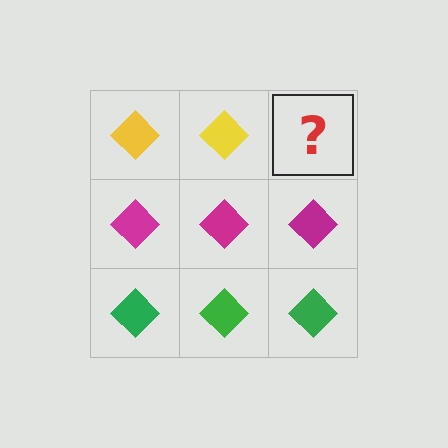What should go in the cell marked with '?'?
The missing cell should contain a yellow diamond.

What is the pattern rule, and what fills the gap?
The rule is that each row has a consistent color. The gap should be filled with a yellow diamond.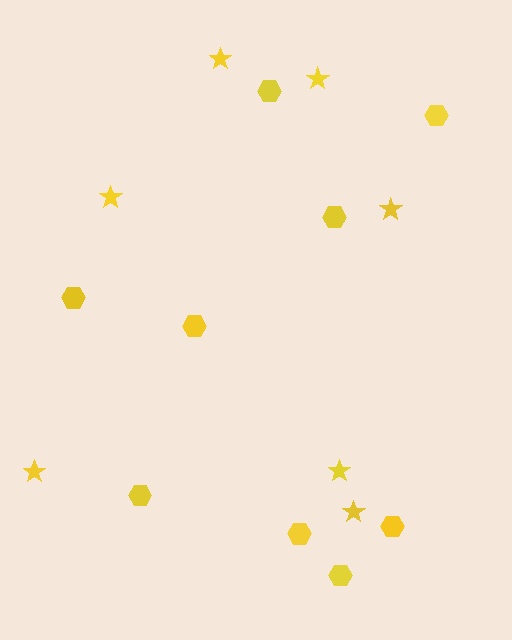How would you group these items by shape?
There are 2 groups: one group of stars (7) and one group of hexagons (9).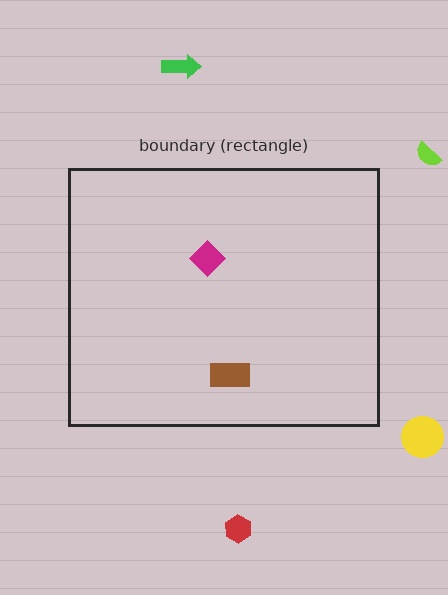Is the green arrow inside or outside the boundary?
Outside.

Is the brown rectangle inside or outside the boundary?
Inside.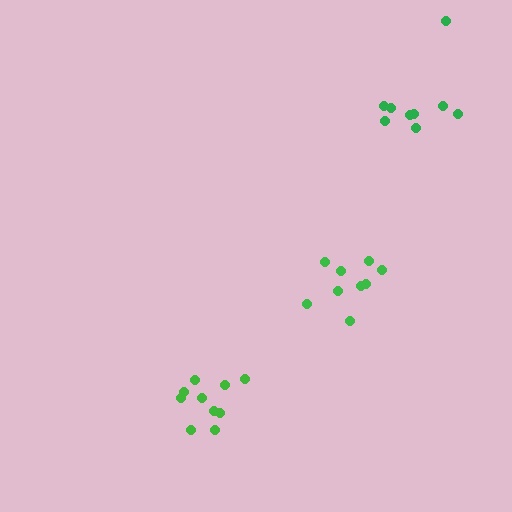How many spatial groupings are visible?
There are 3 spatial groupings.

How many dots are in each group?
Group 1: 9 dots, Group 2: 10 dots, Group 3: 9 dots (28 total).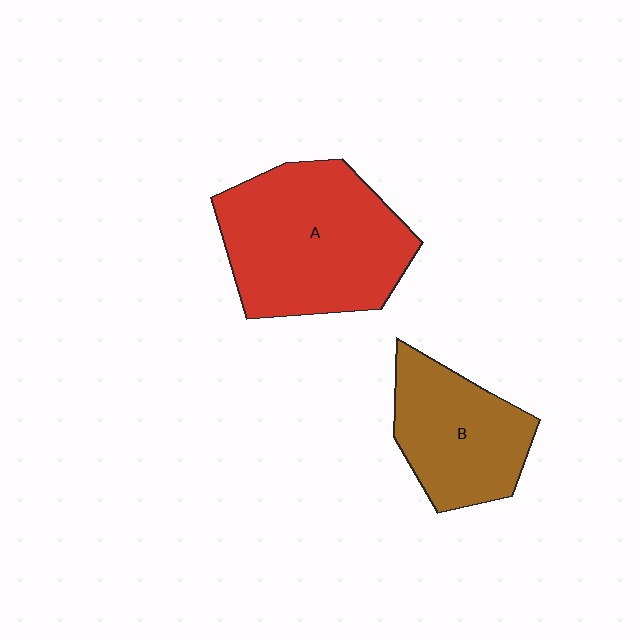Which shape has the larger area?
Shape A (red).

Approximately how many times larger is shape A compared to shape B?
Approximately 1.5 times.